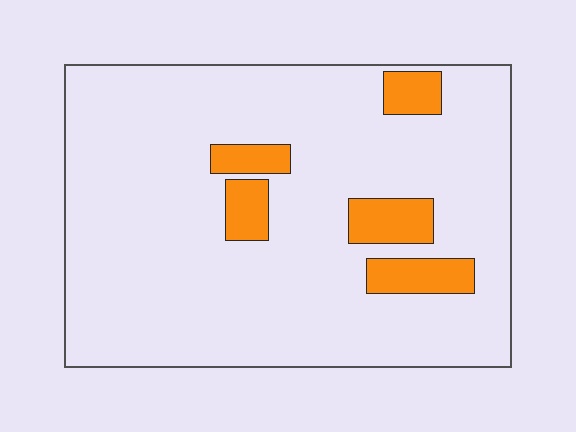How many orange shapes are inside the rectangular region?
5.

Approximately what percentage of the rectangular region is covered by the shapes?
Approximately 10%.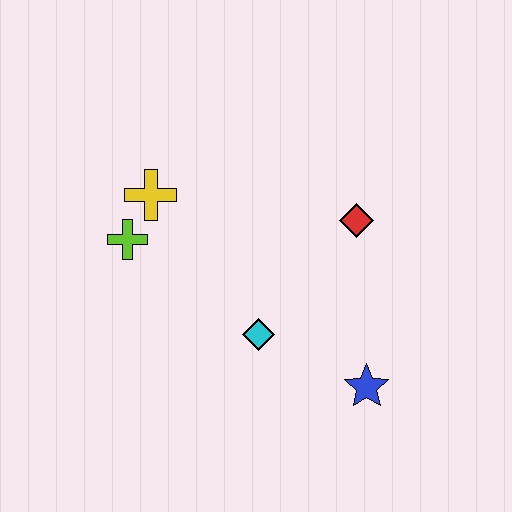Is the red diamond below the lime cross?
No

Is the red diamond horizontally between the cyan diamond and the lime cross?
No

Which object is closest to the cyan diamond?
The blue star is closest to the cyan diamond.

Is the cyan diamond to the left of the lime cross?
No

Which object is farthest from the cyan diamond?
The yellow cross is farthest from the cyan diamond.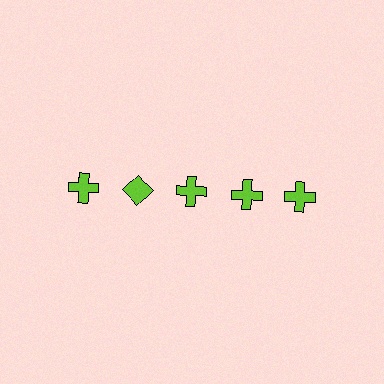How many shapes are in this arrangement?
There are 5 shapes arranged in a grid pattern.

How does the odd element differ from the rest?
It has a different shape: diamond instead of cross.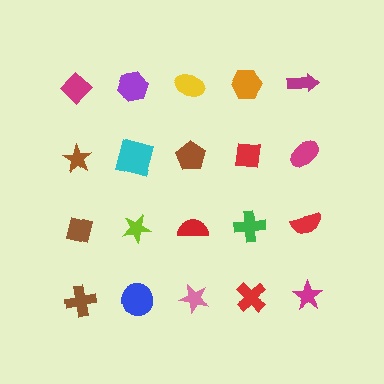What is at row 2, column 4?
A red square.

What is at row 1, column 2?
A purple hexagon.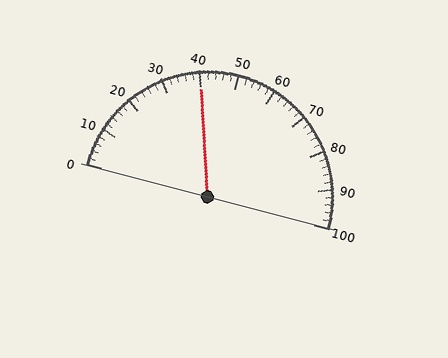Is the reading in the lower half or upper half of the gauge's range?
The reading is in the lower half of the range (0 to 100).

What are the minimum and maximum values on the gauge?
The gauge ranges from 0 to 100.